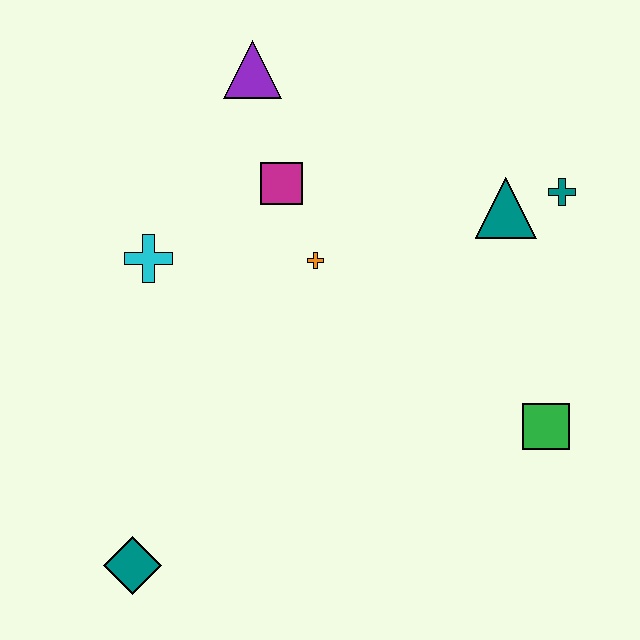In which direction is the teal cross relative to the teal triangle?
The teal cross is to the right of the teal triangle.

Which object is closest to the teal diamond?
The cyan cross is closest to the teal diamond.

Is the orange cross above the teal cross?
No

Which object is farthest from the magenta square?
The teal diamond is farthest from the magenta square.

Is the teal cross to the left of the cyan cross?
No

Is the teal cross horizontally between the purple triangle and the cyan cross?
No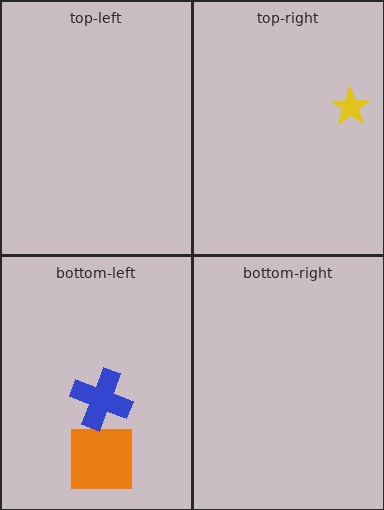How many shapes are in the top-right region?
1.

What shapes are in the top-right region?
The yellow star.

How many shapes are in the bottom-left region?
2.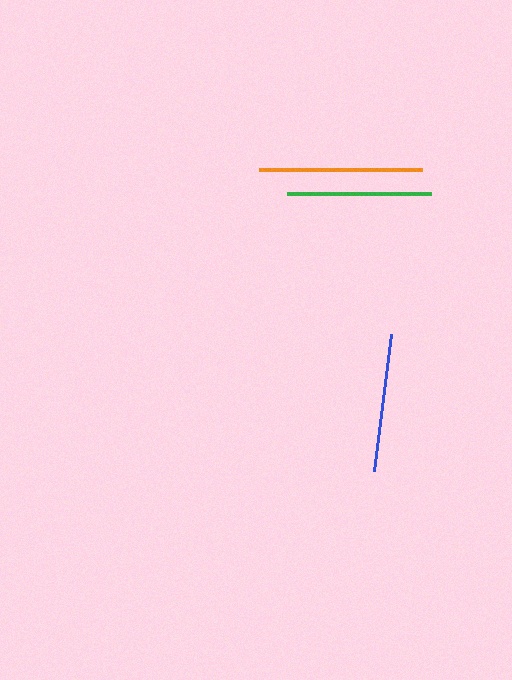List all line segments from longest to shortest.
From longest to shortest: orange, green, blue.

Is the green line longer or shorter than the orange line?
The orange line is longer than the green line.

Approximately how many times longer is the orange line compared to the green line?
The orange line is approximately 1.1 times the length of the green line.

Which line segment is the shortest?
The blue line is the shortest at approximately 138 pixels.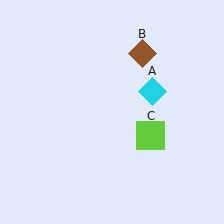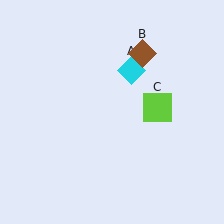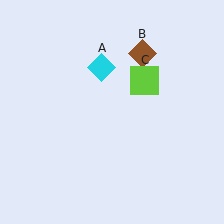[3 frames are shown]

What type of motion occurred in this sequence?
The cyan diamond (object A), lime square (object C) rotated counterclockwise around the center of the scene.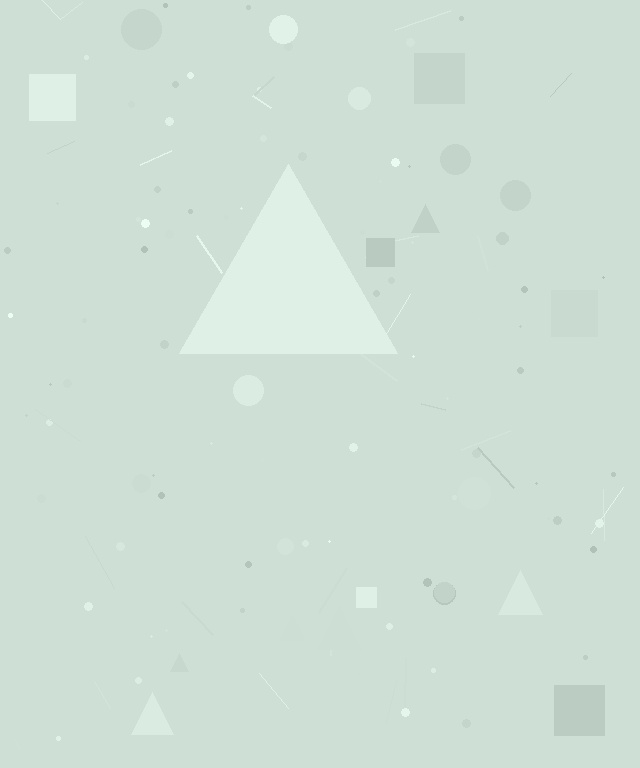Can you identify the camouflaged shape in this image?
The camouflaged shape is a triangle.